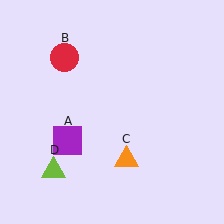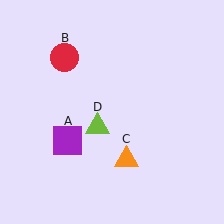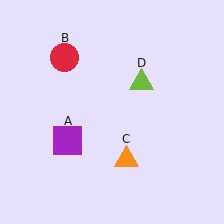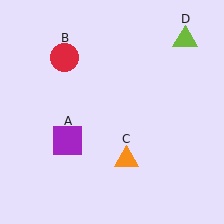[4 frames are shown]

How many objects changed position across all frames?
1 object changed position: lime triangle (object D).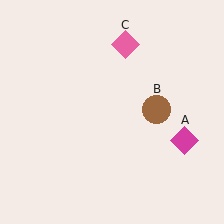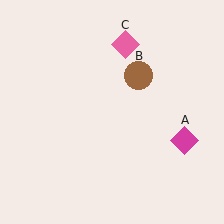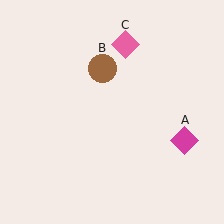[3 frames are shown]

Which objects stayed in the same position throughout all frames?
Magenta diamond (object A) and pink diamond (object C) remained stationary.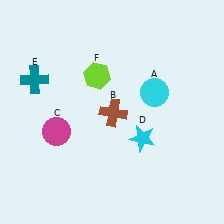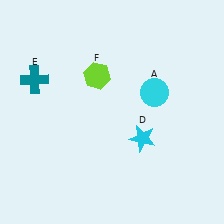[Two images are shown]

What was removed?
The magenta circle (C), the brown cross (B) were removed in Image 2.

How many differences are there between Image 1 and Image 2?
There are 2 differences between the two images.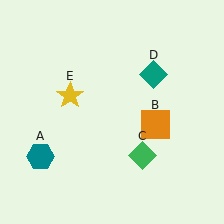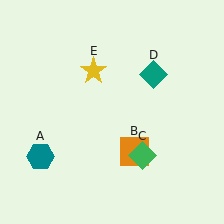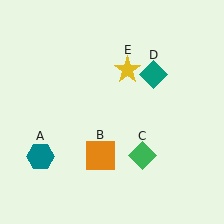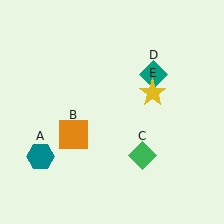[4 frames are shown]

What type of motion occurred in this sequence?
The orange square (object B), yellow star (object E) rotated clockwise around the center of the scene.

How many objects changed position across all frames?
2 objects changed position: orange square (object B), yellow star (object E).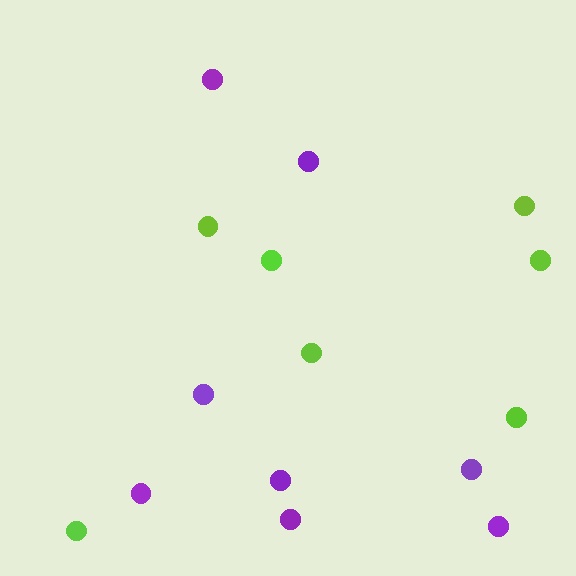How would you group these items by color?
There are 2 groups: one group of lime circles (7) and one group of purple circles (8).